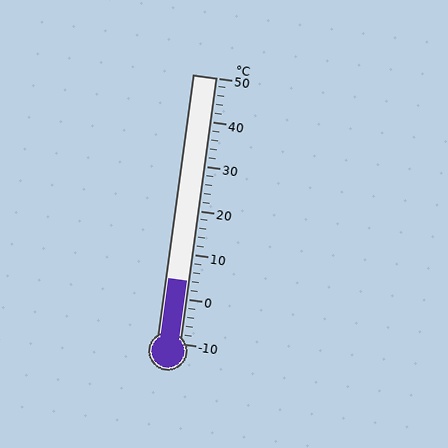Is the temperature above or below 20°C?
The temperature is below 20°C.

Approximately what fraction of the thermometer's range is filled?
The thermometer is filled to approximately 25% of its range.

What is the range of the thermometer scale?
The thermometer scale ranges from -10°C to 50°C.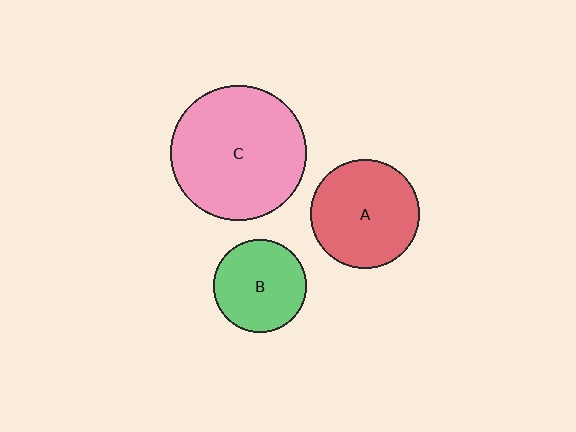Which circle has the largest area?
Circle C (pink).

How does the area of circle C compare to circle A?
Approximately 1.5 times.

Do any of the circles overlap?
No, none of the circles overlap.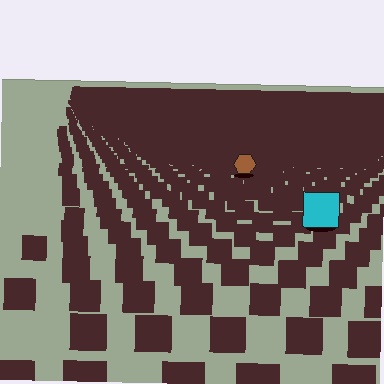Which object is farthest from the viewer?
The brown hexagon is farthest from the viewer. It appears smaller and the ground texture around it is denser.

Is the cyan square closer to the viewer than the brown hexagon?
Yes. The cyan square is closer — you can tell from the texture gradient: the ground texture is coarser near it.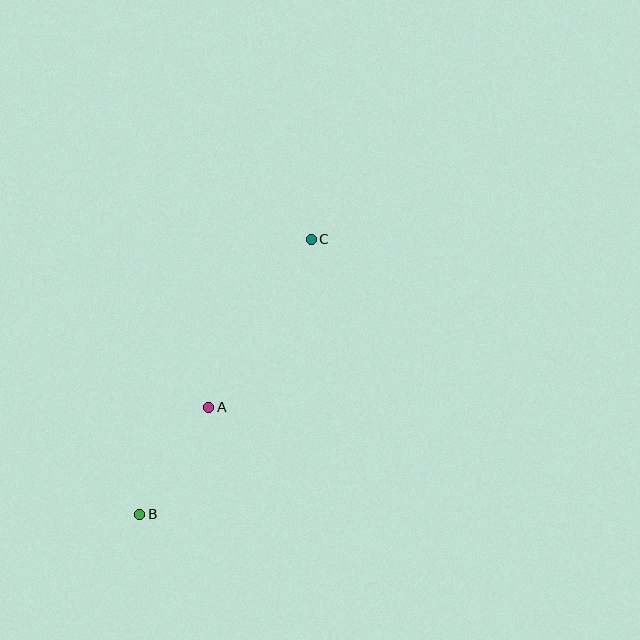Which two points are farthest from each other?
Points B and C are farthest from each other.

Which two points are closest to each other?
Points A and B are closest to each other.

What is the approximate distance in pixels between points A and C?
The distance between A and C is approximately 196 pixels.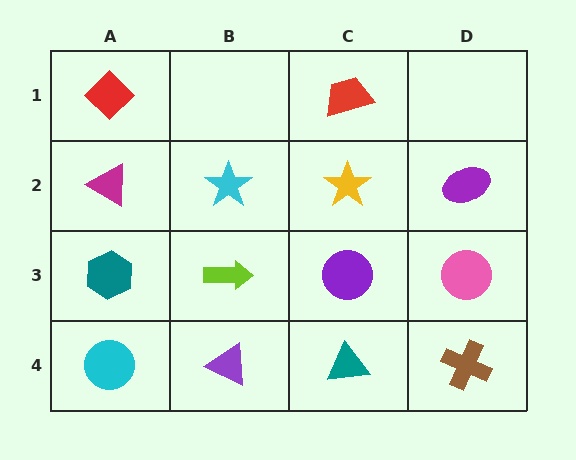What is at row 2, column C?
A yellow star.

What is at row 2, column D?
A purple ellipse.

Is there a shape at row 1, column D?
No, that cell is empty.